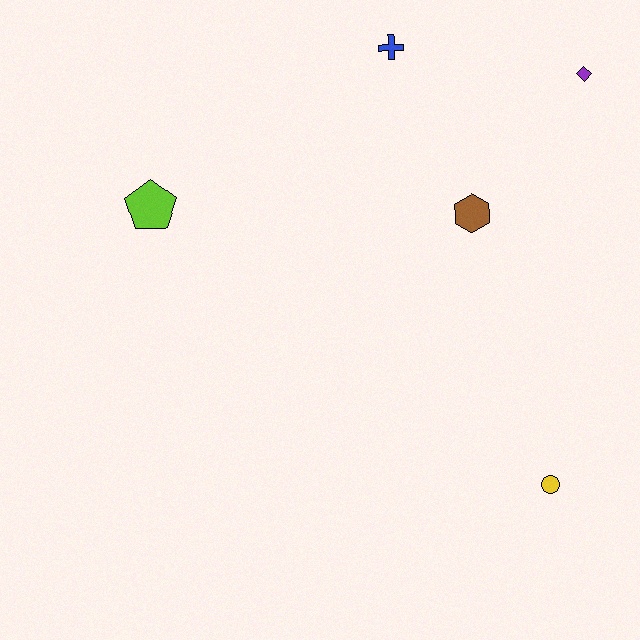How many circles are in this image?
There is 1 circle.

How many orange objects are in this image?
There are no orange objects.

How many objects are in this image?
There are 5 objects.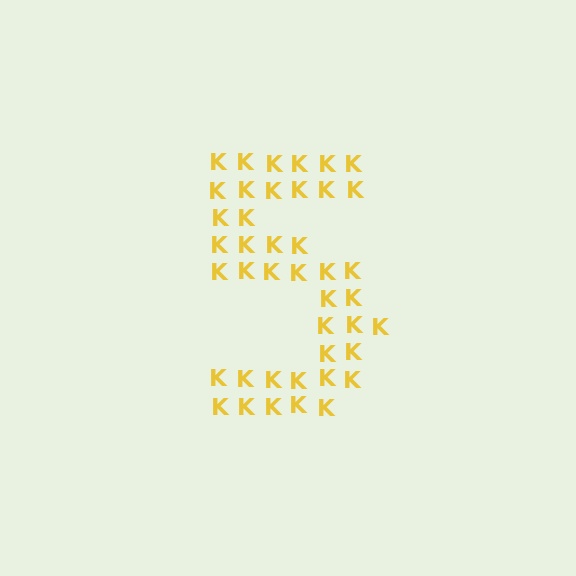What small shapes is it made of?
It is made of small letter K's.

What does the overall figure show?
The overall figure shows the digit 5.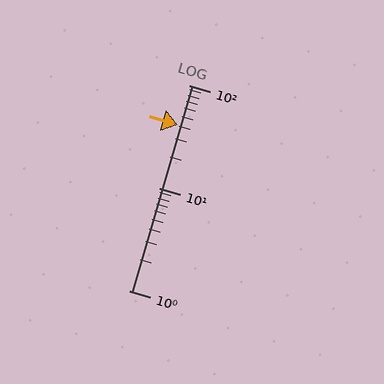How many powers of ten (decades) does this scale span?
The scale spans 2 decades, from 1 to 100.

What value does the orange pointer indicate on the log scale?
The pointer indicates approximately 41.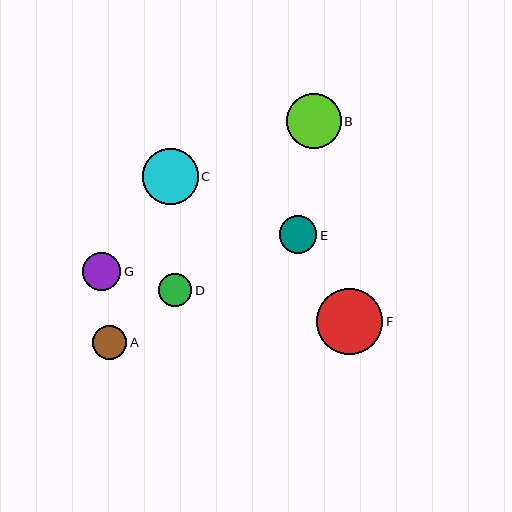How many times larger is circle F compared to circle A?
Circle F is approximately 1.9 times the size of circle A.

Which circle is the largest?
Circle F is the largest with a size of approximately 66 pixels.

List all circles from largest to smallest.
From largest to smallest: F, C, B, G, E, A, D.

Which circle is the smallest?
Circle D is the smallest with a size of approximately 33 pixels.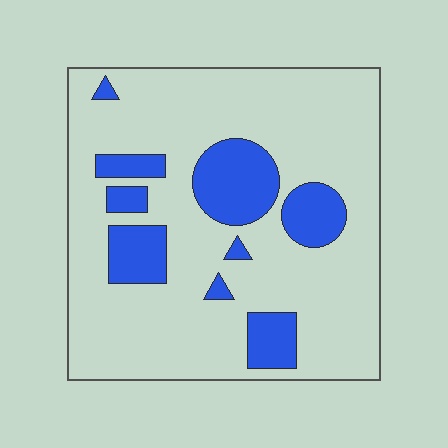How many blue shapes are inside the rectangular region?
9.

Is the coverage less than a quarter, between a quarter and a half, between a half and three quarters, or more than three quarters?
Less than a quarter.